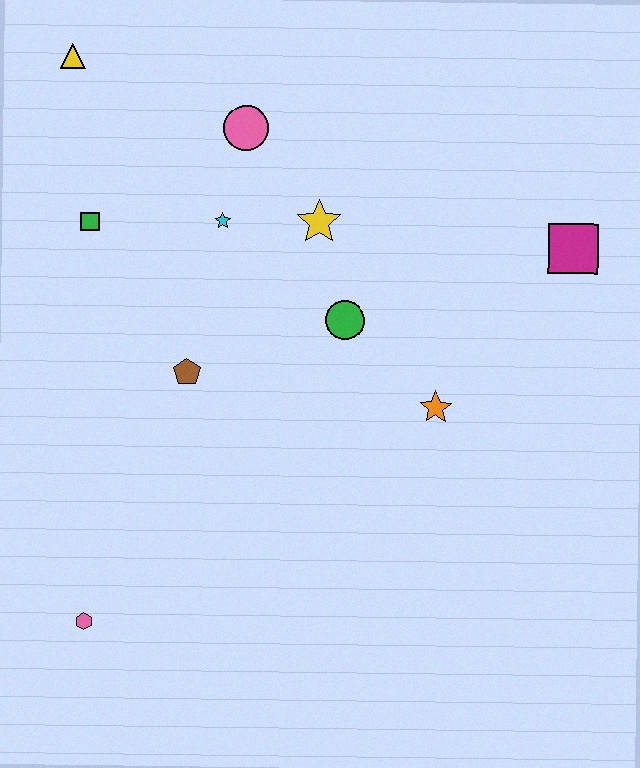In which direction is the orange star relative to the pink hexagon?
The orange star is to the right of the pink hexagon.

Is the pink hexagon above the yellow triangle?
No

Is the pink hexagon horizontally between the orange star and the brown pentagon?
No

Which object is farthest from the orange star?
The yellow triangle is farthest from the orange star.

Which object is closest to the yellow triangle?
The green square is closest to the yellow triangle.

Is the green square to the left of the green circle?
Yes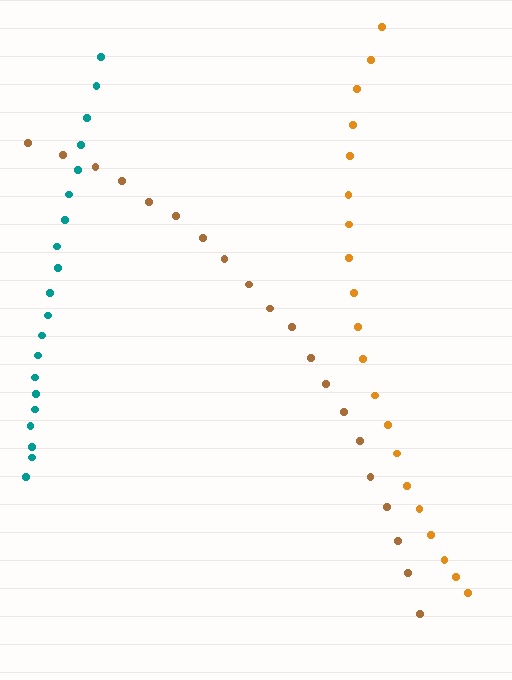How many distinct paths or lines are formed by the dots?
There are 3 distinct paths.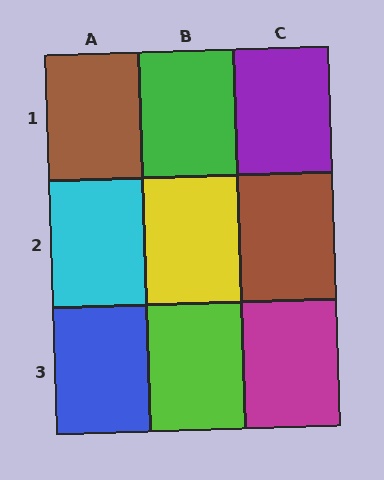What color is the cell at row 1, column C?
Purple.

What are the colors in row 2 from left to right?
Cyan, yellow, brown.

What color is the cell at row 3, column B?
Lime.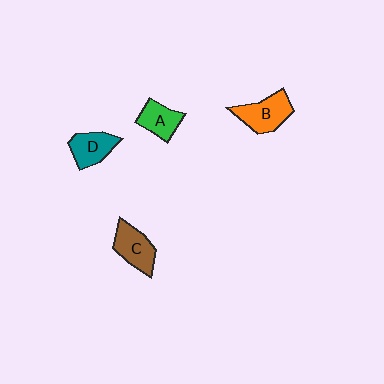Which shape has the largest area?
Shape B (orange).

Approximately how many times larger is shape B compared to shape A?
Approximately 1.3 times.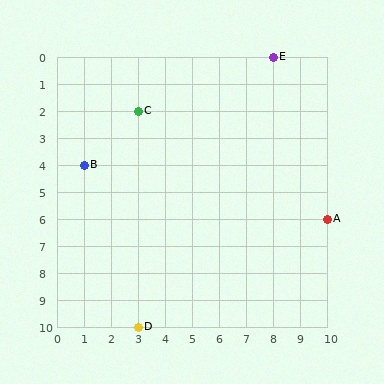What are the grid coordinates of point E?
Point E is at grid coordinates (8, 0).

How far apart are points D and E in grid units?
Points D and E are 5 columns and 10 rows apart (about 11.2 grid units diagonally).